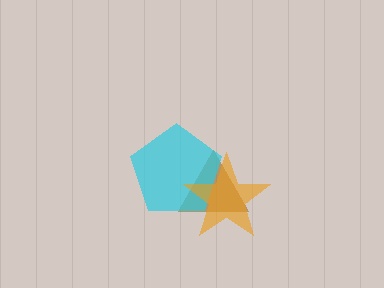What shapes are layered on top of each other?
The layered shapes are: a brown triangle, a cyan pentagon, an orange star.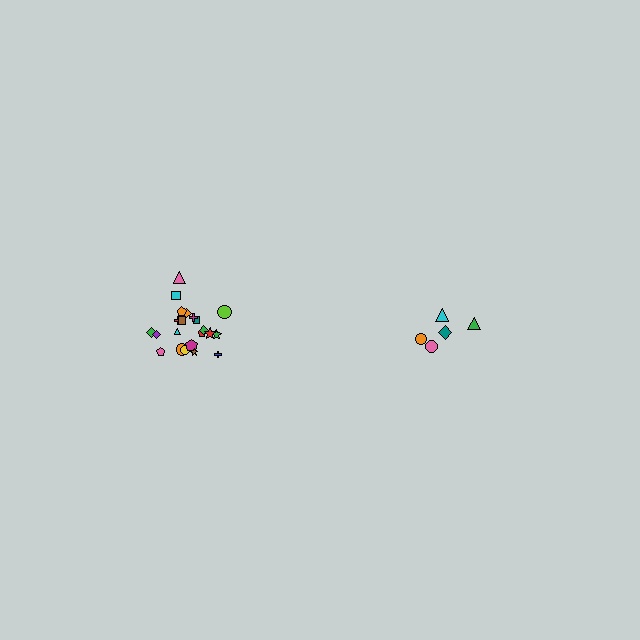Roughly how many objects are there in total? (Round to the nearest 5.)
Roughly 25 objects in total.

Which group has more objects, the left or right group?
The left group.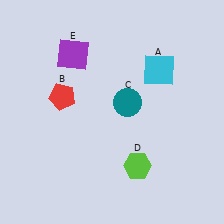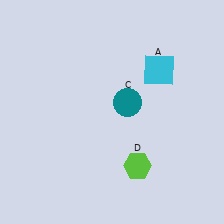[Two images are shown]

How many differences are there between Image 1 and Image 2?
There are 2 differences between the two images.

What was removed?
The purple square (E), the red pentagon (B) were removed in Image 2.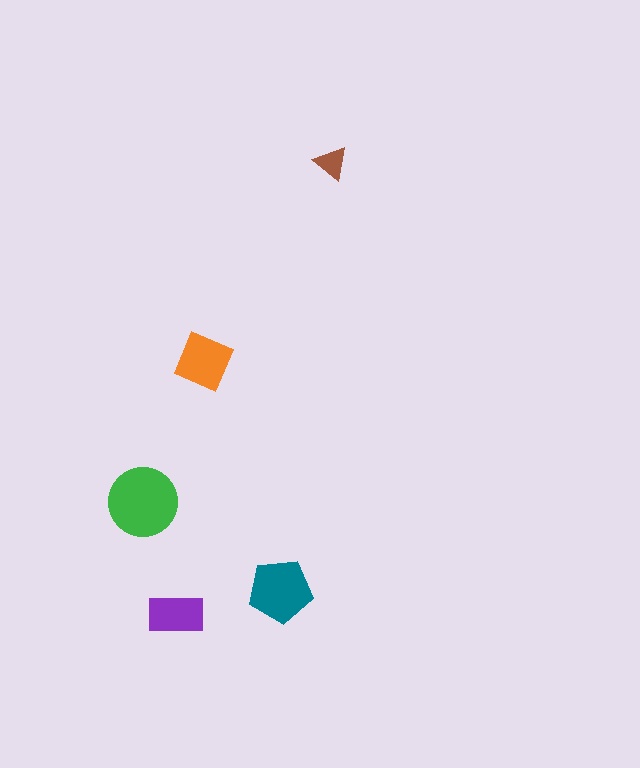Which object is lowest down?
The purple rectangle is bottommost.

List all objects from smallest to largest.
The brown triangle, the purple rectangle, the orange diamond, the teal pentagon, the green circle.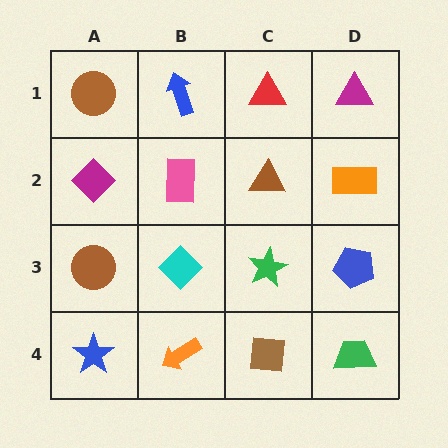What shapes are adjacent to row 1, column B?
A pink rectangle (row 2, column B), a brown circle (row 1, column A), a red triangle (row 1, column C).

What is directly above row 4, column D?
A blue pentagon.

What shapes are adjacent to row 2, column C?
A red triangle (row 1, column C), a green star (row 3, column C), a pink rectangle (row 2, column B), an orange rectangle (row 2, column D).